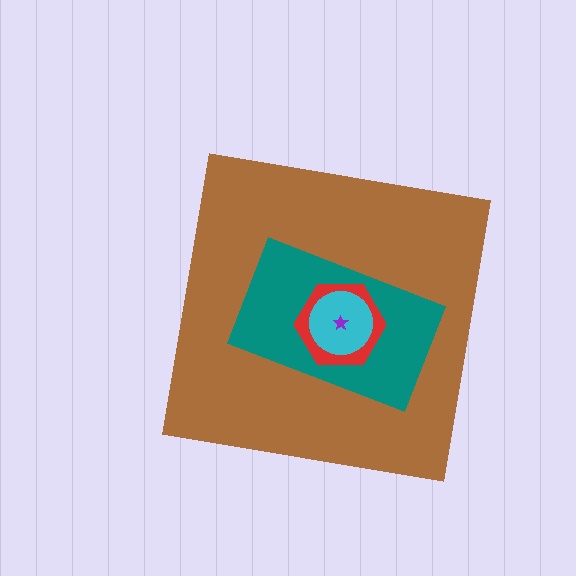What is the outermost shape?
The brown square.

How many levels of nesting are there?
5.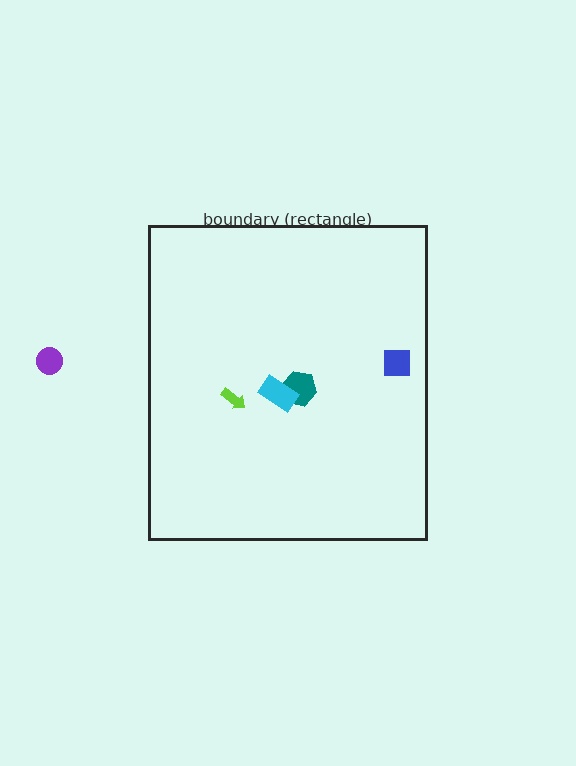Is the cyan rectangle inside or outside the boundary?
Inside.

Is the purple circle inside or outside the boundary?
Outside.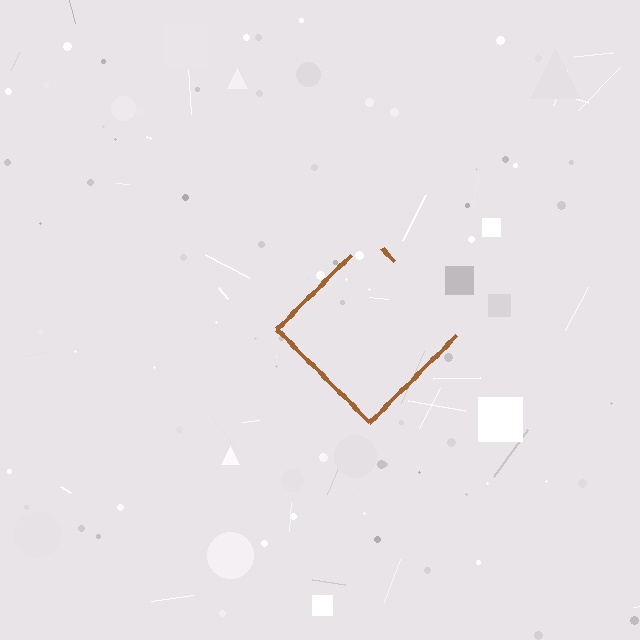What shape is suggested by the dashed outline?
The dashed outline suggests a diamond.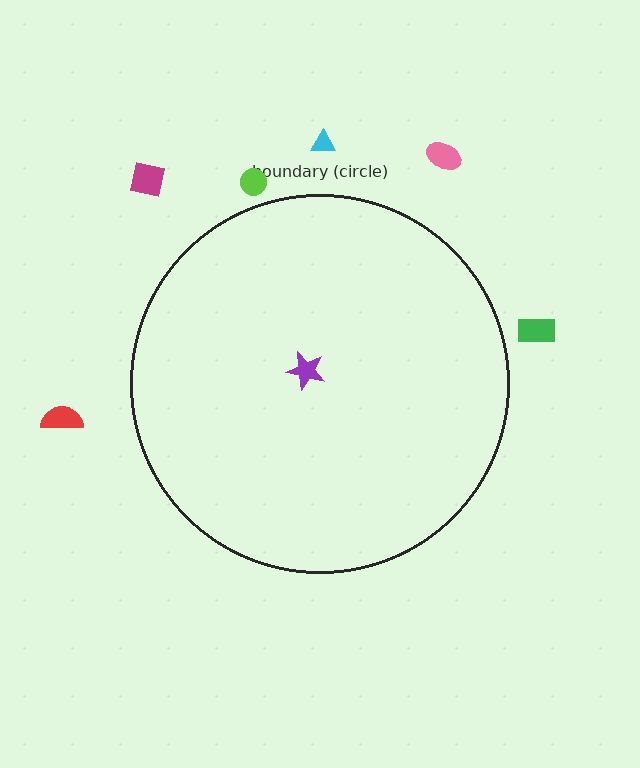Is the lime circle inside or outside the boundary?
Outside.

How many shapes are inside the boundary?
1 inside, 6 outside.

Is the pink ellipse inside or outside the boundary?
Outside.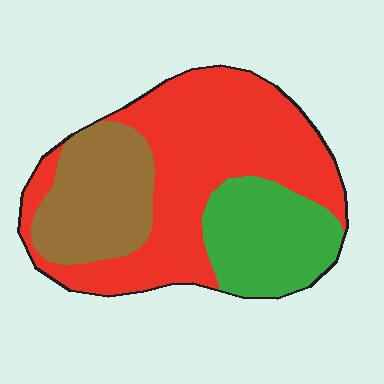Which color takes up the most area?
Red, at roughly 55%.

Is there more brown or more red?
Red.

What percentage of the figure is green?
Green covers roughly 25% of the figure.